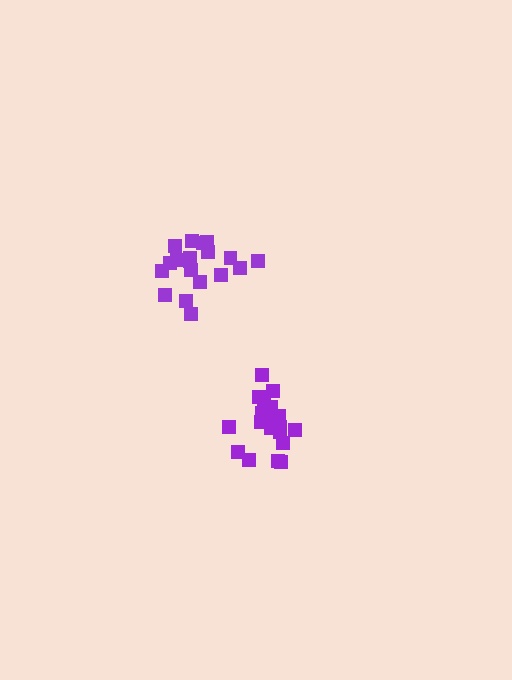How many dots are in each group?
Group 1: 21 dots, Group 2: 19 dots (40 total).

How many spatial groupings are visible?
There are 2 spatial groupings.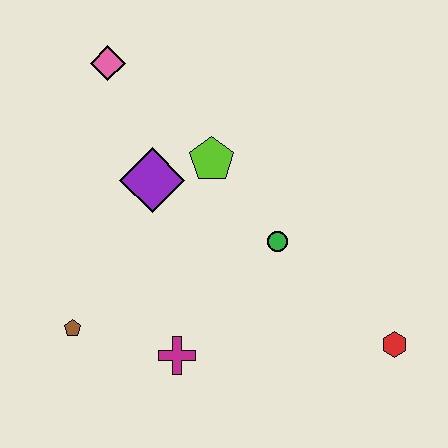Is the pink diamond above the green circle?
Yes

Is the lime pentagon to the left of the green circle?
Yes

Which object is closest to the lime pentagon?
The purple diamond is closest to the lime pentagon.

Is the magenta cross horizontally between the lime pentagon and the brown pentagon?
Yes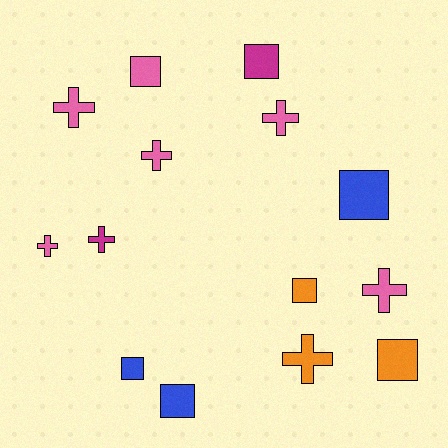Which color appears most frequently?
Pink, with 6 objects.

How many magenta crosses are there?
There is 1 magenta cross.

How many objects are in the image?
There are 14 objects.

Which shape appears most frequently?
Square, with 7 objects.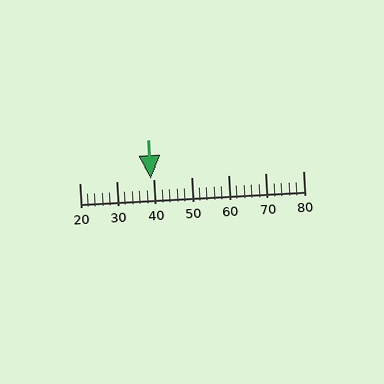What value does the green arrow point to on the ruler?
The green arrow points to approximately 39.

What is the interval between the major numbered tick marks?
The major tick marks are spaced 10 units apart.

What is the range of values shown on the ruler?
The ruler shows values from 20 to 80.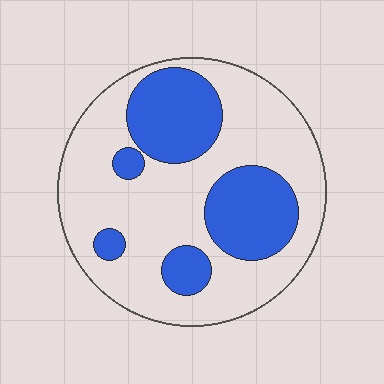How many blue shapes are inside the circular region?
5.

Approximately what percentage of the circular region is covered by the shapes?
Approximately 30%.